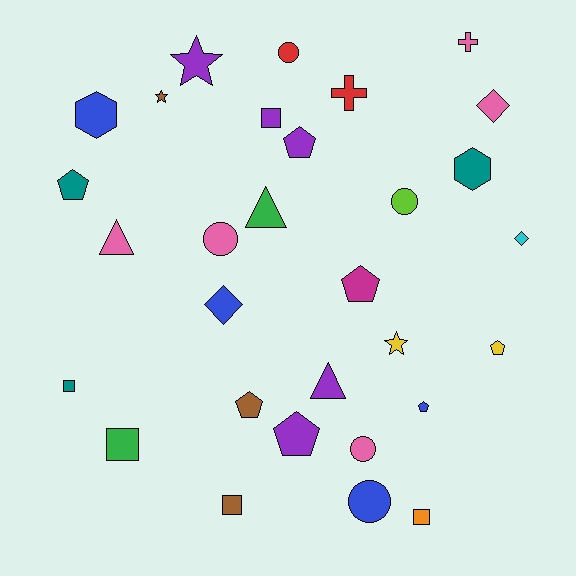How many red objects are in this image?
There are 2 red objects.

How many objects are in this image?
There are 30 objects.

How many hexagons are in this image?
There are 2 hexagons.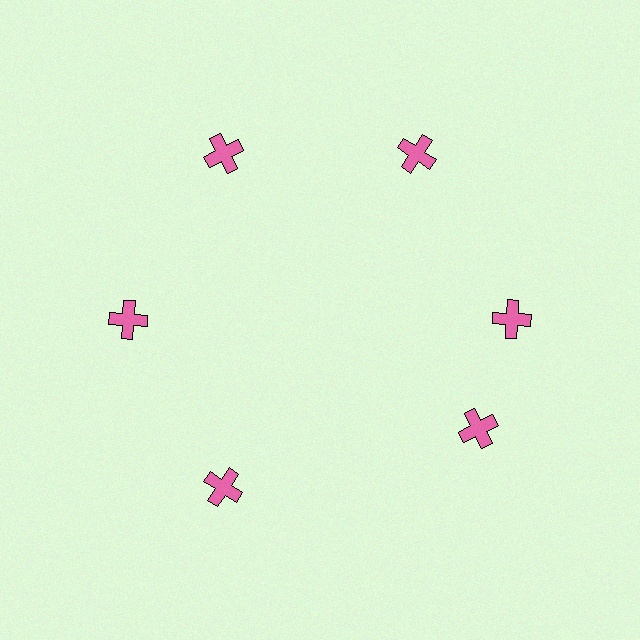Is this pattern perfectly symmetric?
No. The 6 pink crosses are arranged in a ring, but one element near the 5 o'clock position is rotated out of alignment along the ring, breaking the 6-fold rotational symmetry.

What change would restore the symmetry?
The symmetry would be restored by rotating it back into even spacing with its neighbors so that all 6 crosses sit at equal angles and equal distance from the center.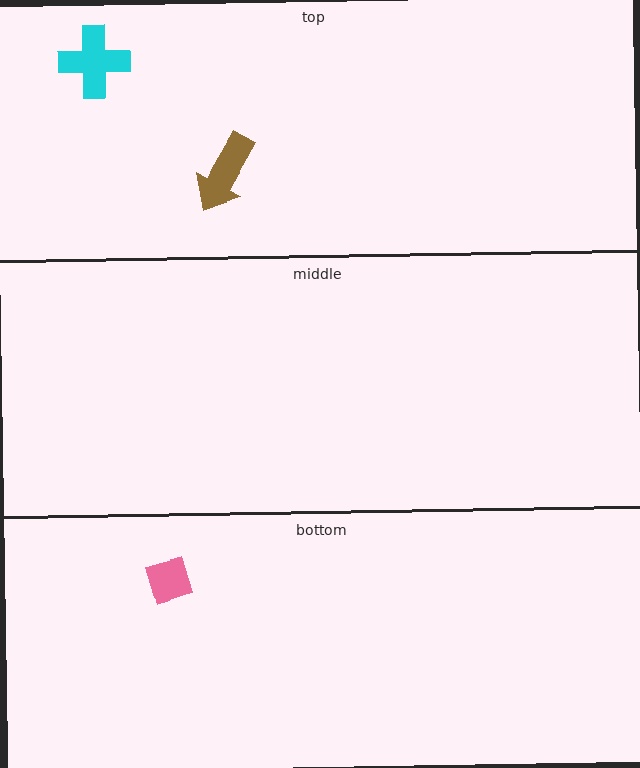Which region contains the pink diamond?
The bottom region.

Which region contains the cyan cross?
The top region.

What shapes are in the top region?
The brown arrow, the cyan cross.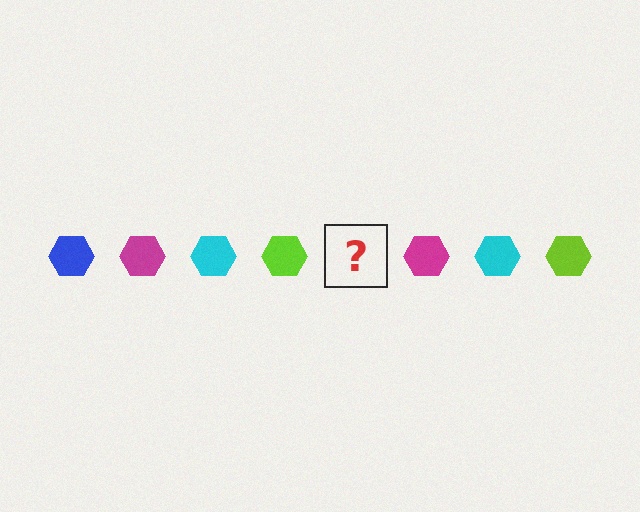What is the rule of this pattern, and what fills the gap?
The rule is that the pattern cycles through blue, magenta, cyan, lime hexagons. The gap should be filled with a blue hexagon.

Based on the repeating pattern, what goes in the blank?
The blank should be a blue hexagon.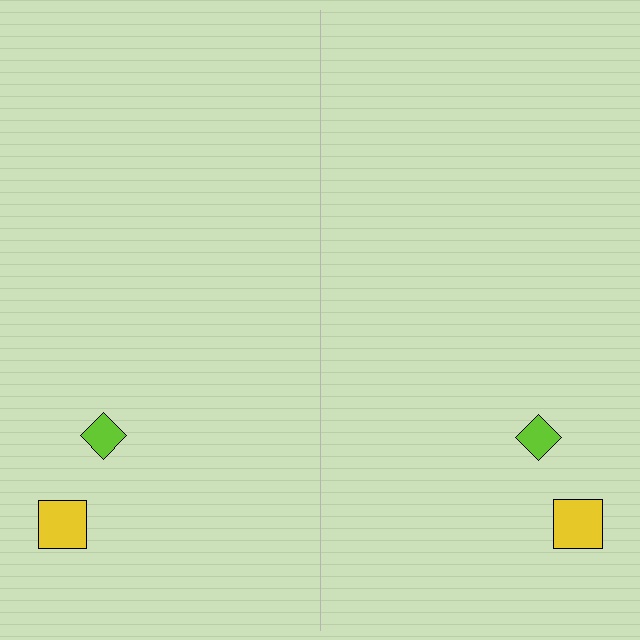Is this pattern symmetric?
Yes, this pattern has bilateral (reflection) symmetry.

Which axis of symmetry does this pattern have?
The pattern has a vertical axis of symmetry running through the center of the image.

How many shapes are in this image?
There are 4 shapes in this image.